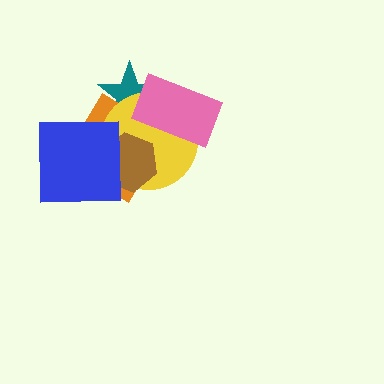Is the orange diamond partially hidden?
Yes, it is partially covered by another shape.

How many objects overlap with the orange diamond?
4 objects overlap with the orange diamond.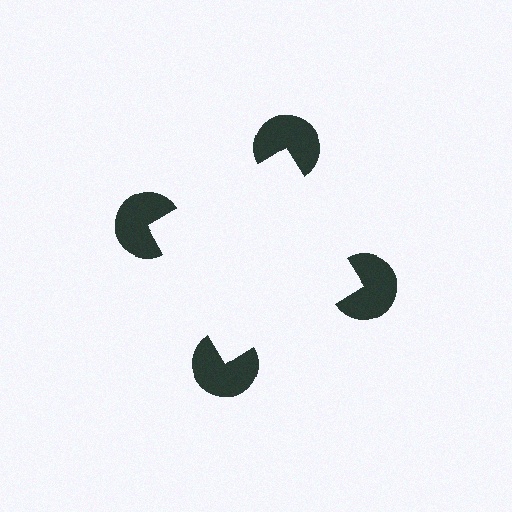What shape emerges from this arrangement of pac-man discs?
An illusory square — its edges are inferred from the aligned wedge cuts in the pac-man discs, not physically drawn.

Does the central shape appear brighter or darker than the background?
It typically appears slightly brighter than the background, even though no actual brightness change is drawn.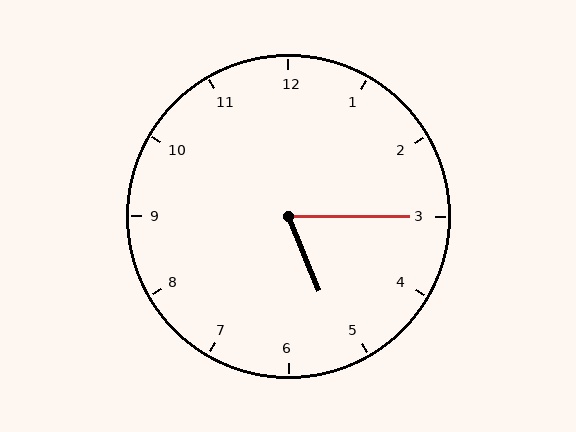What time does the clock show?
5:15.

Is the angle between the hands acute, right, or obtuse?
It is acute.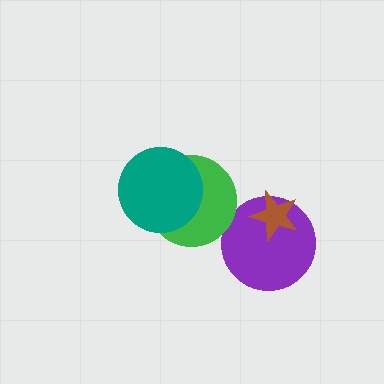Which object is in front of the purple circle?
The brown star is in front of the purple circle.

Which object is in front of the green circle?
The teal circle is in front of the green circle.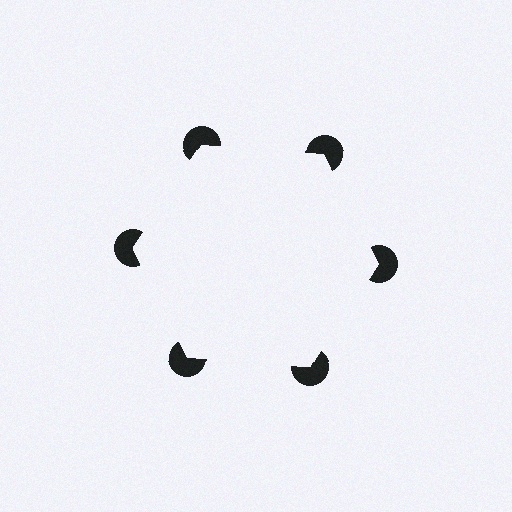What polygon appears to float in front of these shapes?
An illusory hexagon — its edges are inferred from the aligned wedge cuts in the pac-man discs, not physically drawn.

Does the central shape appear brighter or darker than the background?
It typically appears slightly brighter than the background, even though no actual brightness change is drawn.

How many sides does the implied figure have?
6 sides.